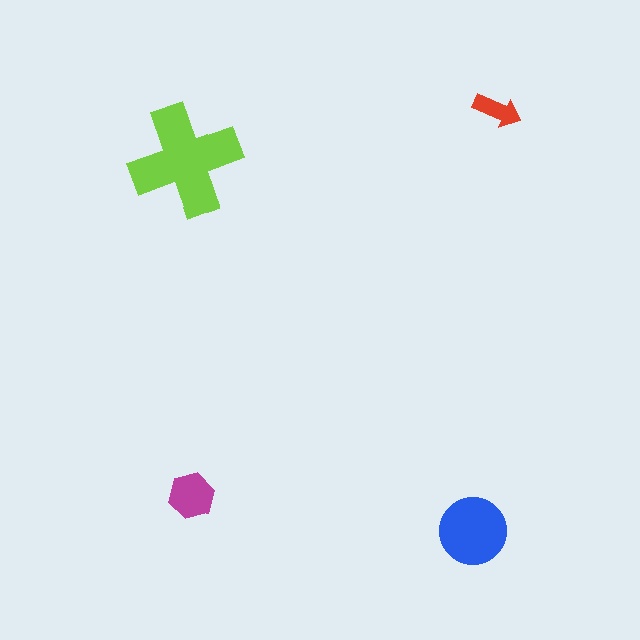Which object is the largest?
The lime cross.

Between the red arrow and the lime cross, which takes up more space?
The lime cross.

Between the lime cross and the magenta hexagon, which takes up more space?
The lime cross.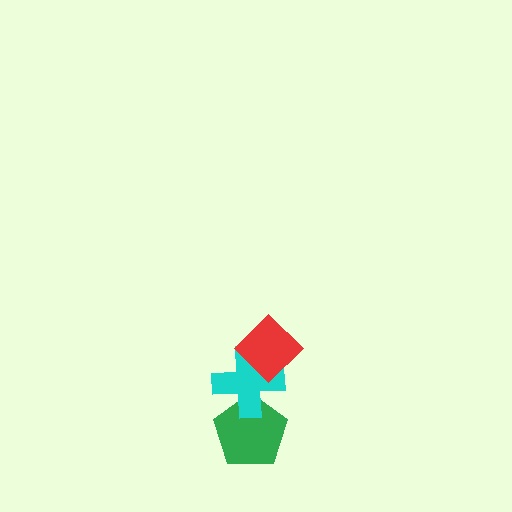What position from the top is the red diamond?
The red diamond is 1st from the top.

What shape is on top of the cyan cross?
The red diamond is on top of the cyan cross.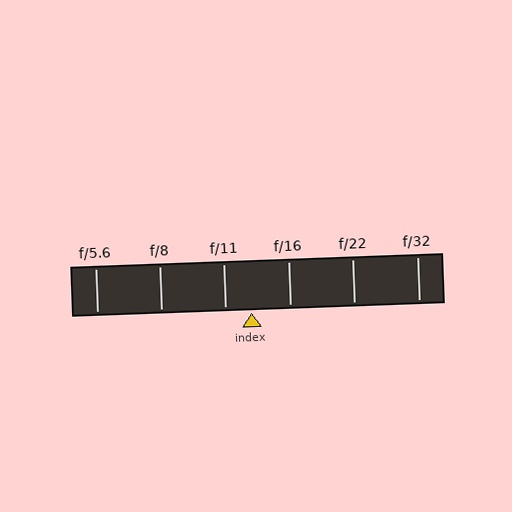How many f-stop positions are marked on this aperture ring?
There are 6 f-stop positions marked.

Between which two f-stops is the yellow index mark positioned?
The index mark is between f/11 and f/16.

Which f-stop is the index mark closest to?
The index mark is closest to f/11.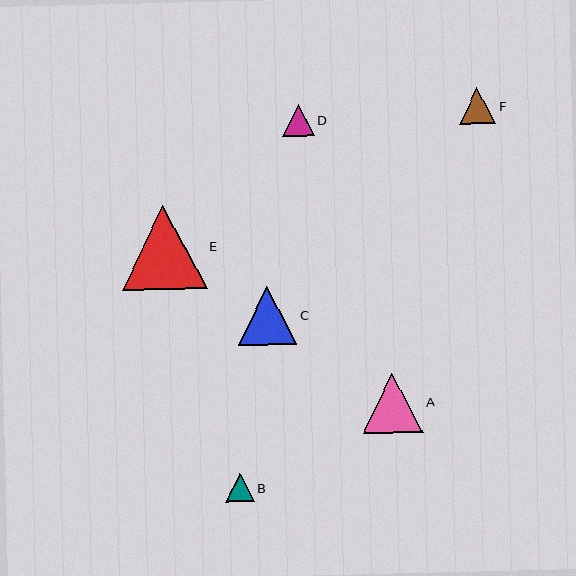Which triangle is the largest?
Triangle E is the largest with a size of approximately 84 pixels.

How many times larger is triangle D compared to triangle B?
Triangle D is approximately 1.1 times the size of triangle B.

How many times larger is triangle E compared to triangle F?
Triangle E is approximately 2.3 times the size of triangle F.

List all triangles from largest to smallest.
From largest to smallest: E, A, C, F, D, B.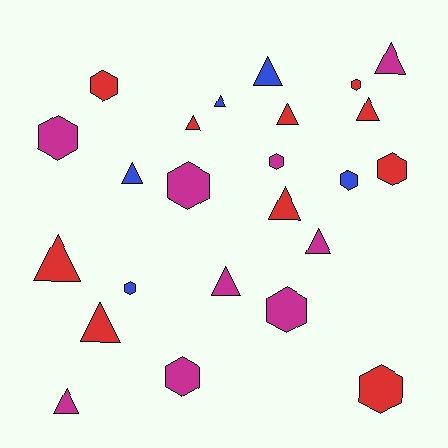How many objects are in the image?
There are 24 objects.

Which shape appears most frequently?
Triangle, with 13 objects.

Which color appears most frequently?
Red, with 10 objects.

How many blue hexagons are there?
There are 2 blue hexagons.